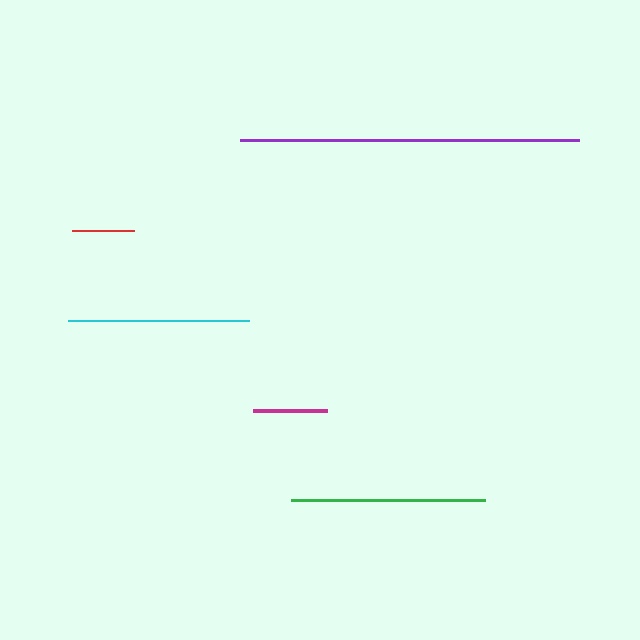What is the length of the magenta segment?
The magenta segment is approximately 74 pixels long.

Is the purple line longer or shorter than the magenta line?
The purple line is longer than the magenta line.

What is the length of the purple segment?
The purple segment is approximately 339 pixels long.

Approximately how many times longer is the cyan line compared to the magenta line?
The cyan line is approximately 2.4 times the length of the magenta line.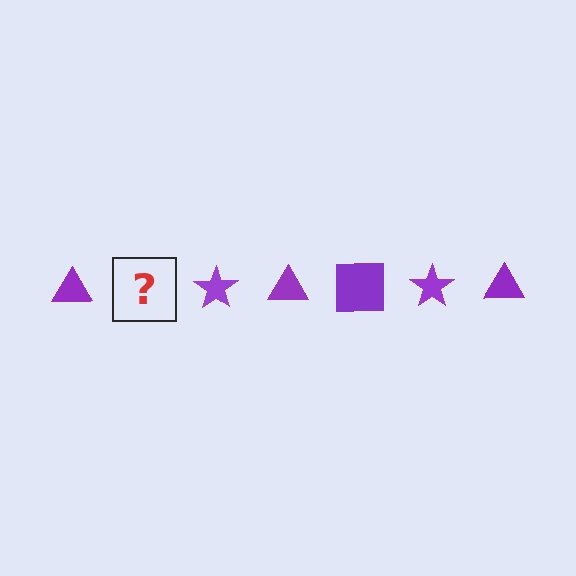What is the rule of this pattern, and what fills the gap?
The rule is that the pattern cycles through triangle, square, star shapes in purple. The gap should be filled with a purple square.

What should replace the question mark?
The question mark should be replaced with a purple square.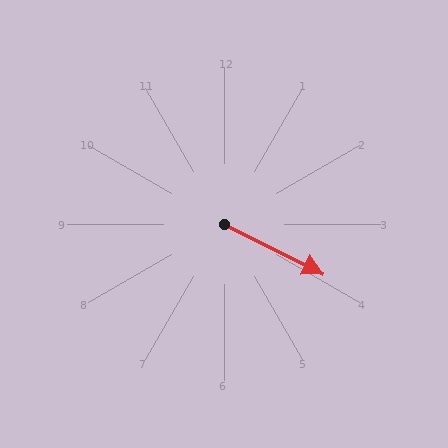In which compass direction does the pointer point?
Southeast.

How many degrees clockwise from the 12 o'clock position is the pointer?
Approximately 116 degrees.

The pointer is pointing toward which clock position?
Roughly 4 o'clock.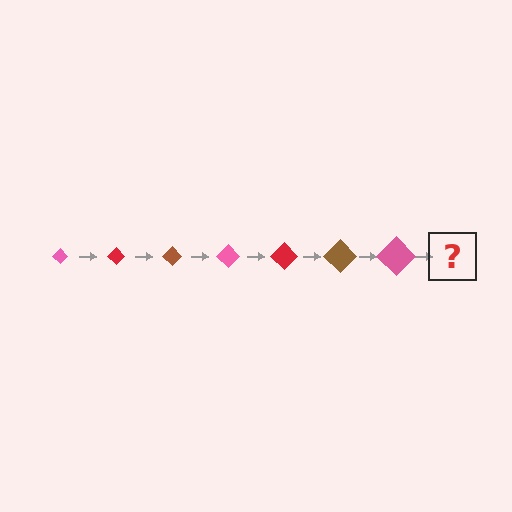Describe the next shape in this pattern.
It should be a red diamond, larger than the previous one.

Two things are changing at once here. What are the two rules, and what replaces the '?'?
The two rules are that the diamond grows larger each step and the color cycles through pink, red, and brown. The '?' should be a red diamond, larger than the previous one.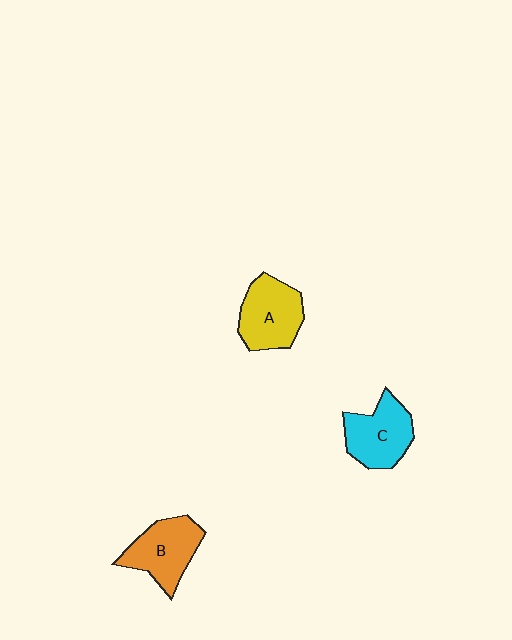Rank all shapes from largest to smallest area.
From largest to smallest: A (yellow), B (orange), C (cyan).